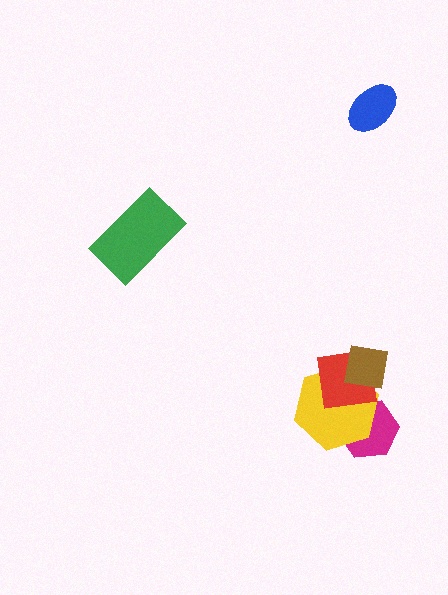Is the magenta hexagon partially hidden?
Yes, it is partially covered by another shape.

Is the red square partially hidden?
Yes, it is partially covered by another shape.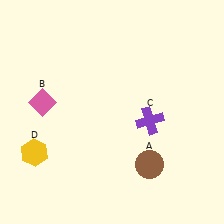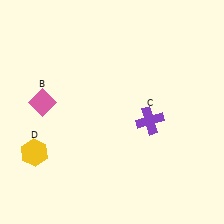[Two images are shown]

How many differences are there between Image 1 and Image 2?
There is 1 difference between the two images.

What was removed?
The brown circle (A) was removed in Image 2.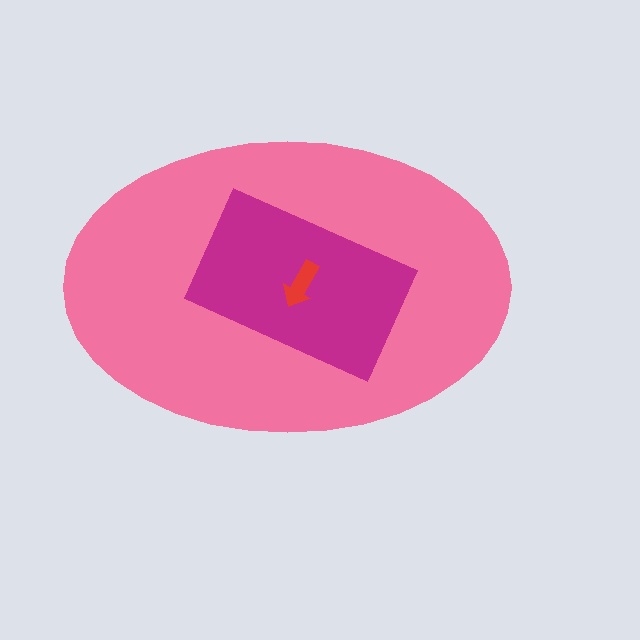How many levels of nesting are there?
3.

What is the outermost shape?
The pink ellipse.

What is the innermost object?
The red arrow.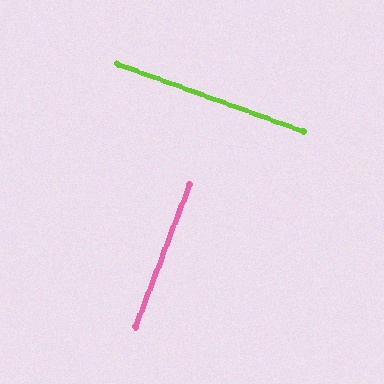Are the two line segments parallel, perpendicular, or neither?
Perpendicular — they meet at approximately 89°.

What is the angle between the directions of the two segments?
Approximately 89 degrees.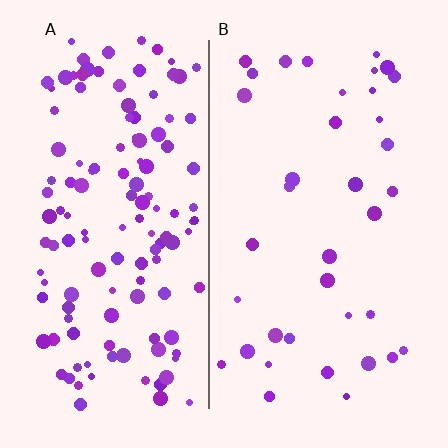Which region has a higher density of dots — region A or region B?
A (the left).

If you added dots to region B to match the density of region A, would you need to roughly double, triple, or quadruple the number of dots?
Approximately quadruple.